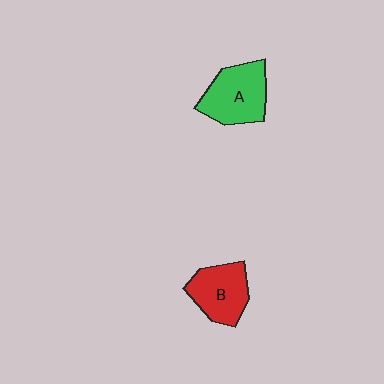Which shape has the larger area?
Shape A (green).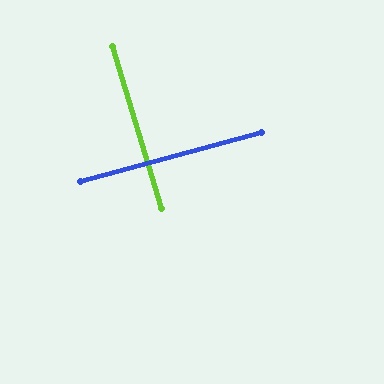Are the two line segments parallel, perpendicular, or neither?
Perpendicular — they meet at approximately 89°.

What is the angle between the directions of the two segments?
Approximately 89 degrees.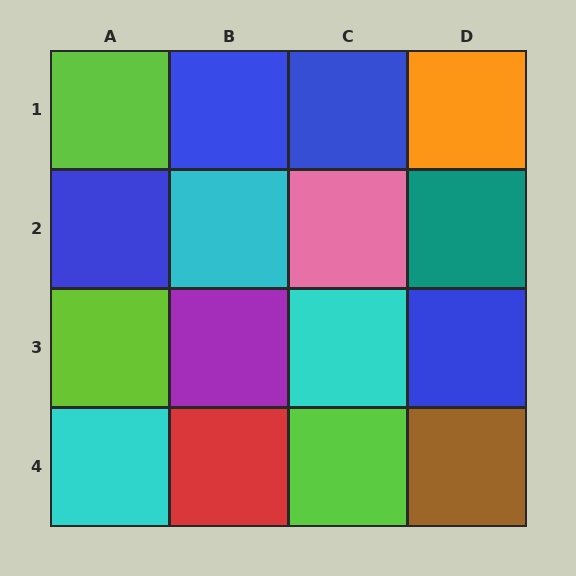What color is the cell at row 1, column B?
Blue.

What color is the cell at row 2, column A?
Blue.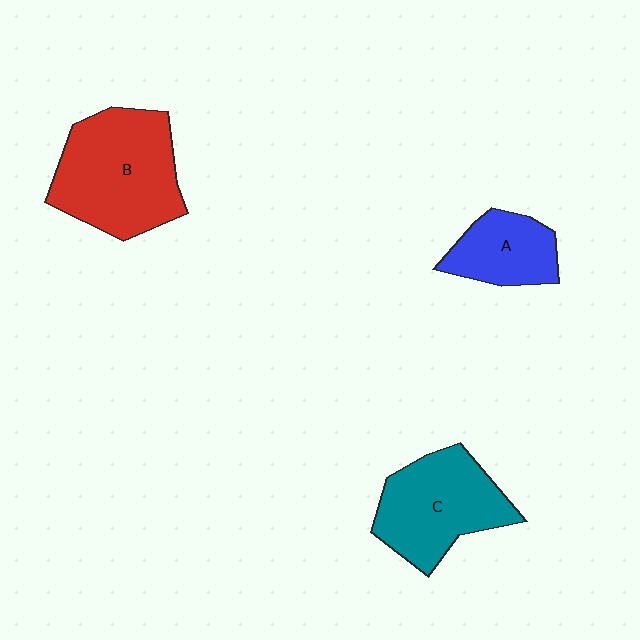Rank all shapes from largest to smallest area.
From largest to smallest: B (red), C (teal), A (blue).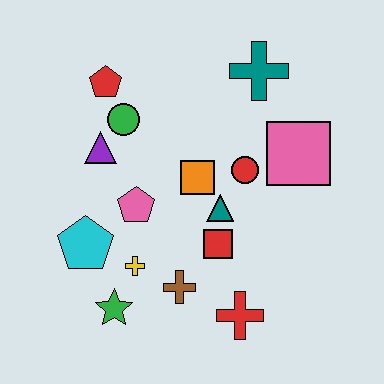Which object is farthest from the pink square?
The green star is farthest from the pink square.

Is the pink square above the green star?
Yes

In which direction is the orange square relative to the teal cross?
The orange square is below the teal cross.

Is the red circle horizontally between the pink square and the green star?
Yes